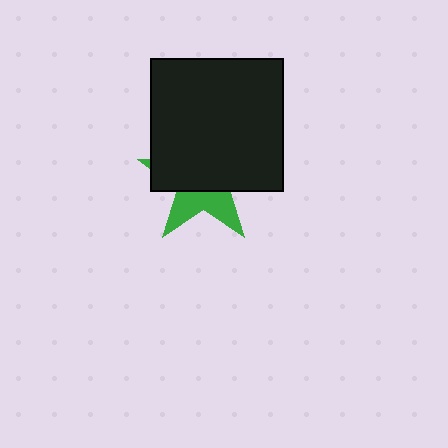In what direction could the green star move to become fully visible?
The green star could move down. That would shift it out from behind the black square entirely.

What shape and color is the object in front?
The object in front is a black square.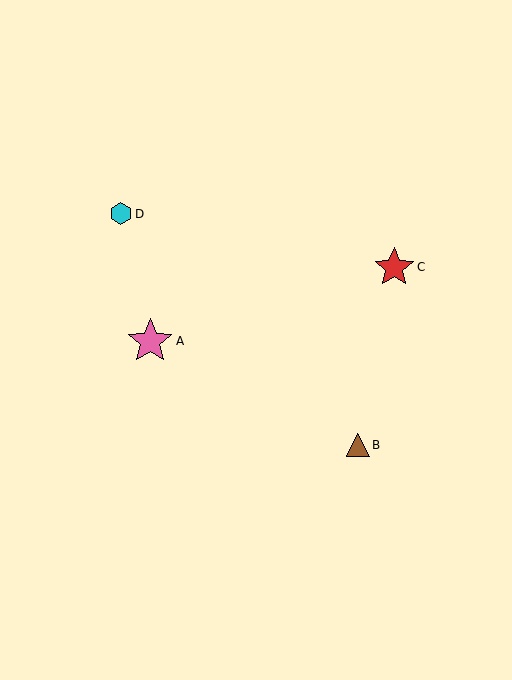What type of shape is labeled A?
Shape A is a pink star.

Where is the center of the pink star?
The center of the pink star is at (150, 341).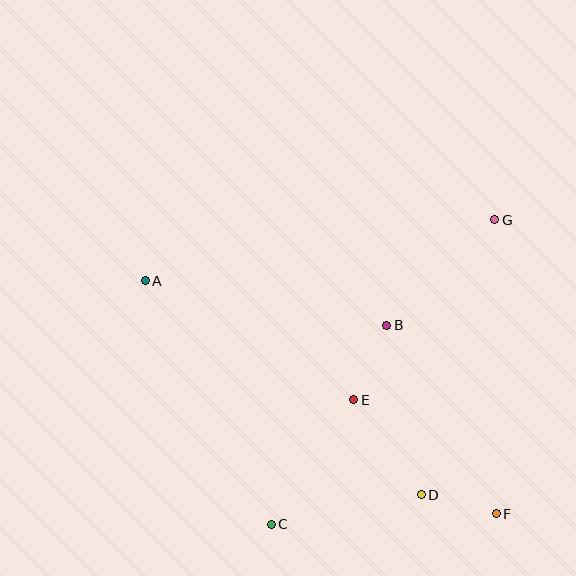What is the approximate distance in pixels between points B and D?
The distance between B and D is approximately 173 pixels.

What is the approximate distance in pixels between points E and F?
The distance between E and F is approximately 182 pixels.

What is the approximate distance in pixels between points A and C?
The distance between A and C is approximately 274 pixels.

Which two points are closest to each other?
Points D and F are closest to each other.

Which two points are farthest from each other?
Points A and F are farthest from each other.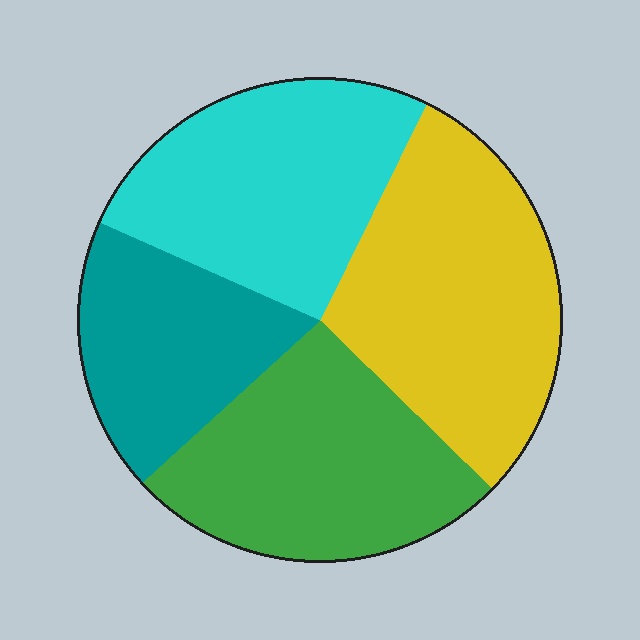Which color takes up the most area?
Yellow, at roughly 30%.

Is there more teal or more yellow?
Yellow.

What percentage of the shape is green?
Green takes up about one quarter (1/4) of the shape.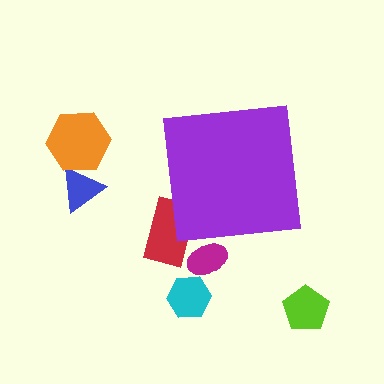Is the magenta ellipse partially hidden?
Yes, the magenta ellipse is partially hidden behind the purple square.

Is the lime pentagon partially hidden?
No, the lime pentagon is fully visible.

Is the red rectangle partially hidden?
Yes, the red rectangle is partially hidden behind the purple square.